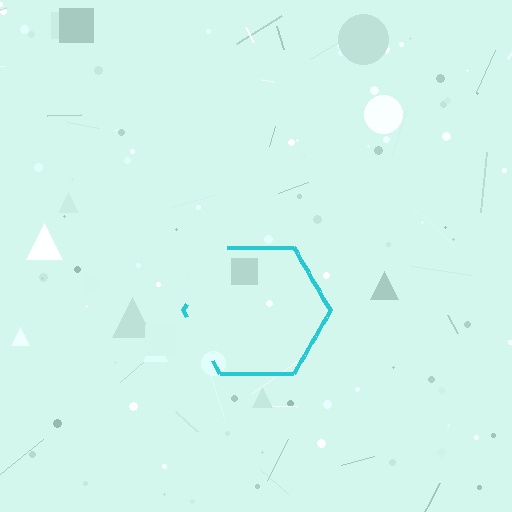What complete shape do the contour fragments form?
The contour fragments form a hexagon.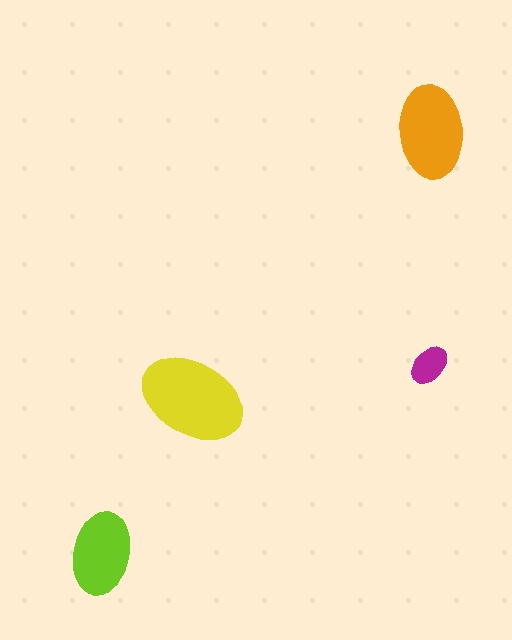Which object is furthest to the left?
The lime ellipse is leftmost.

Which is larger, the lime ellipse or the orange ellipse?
The orange one.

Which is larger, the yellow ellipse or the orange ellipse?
The yellow one.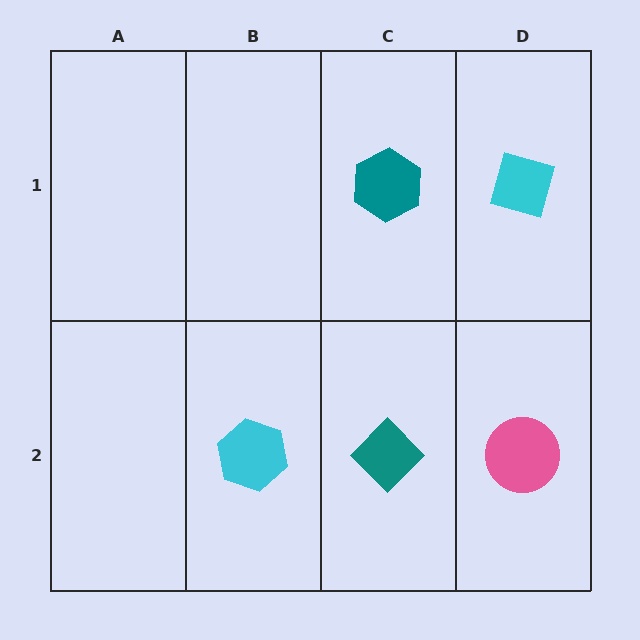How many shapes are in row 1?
2 shapes.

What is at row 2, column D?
A pink circle.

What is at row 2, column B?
A cyan hexagon.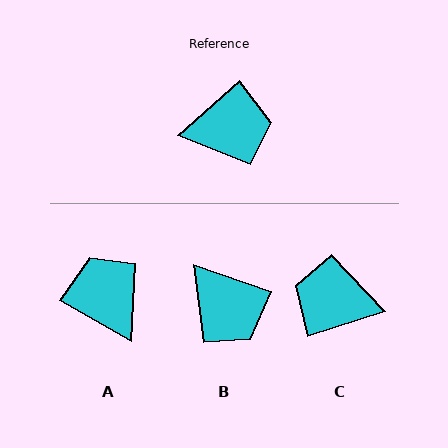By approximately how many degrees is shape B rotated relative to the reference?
Approximately 60 degrees clockwise.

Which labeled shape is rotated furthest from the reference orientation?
C, about 157 degrees away.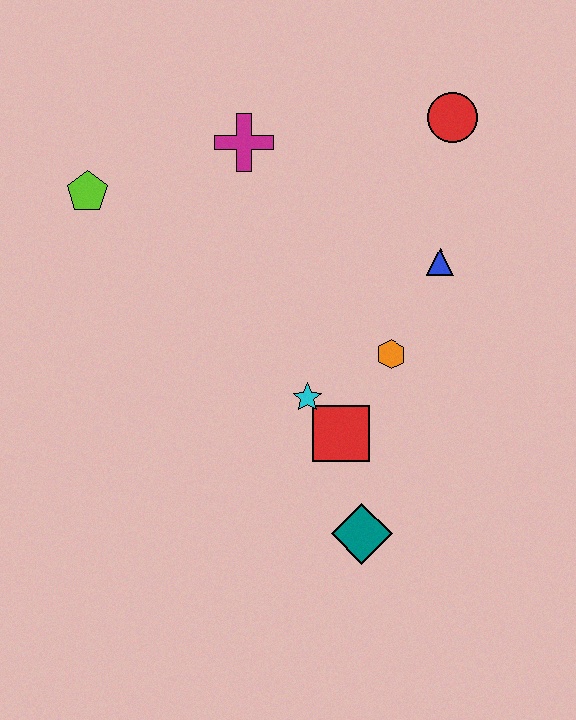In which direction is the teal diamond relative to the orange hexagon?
The teal diamond is below the orange hexagon.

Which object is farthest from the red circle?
The teal diamond is farthest from the red circle.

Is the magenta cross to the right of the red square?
No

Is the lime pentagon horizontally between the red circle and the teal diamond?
No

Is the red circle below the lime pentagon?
No